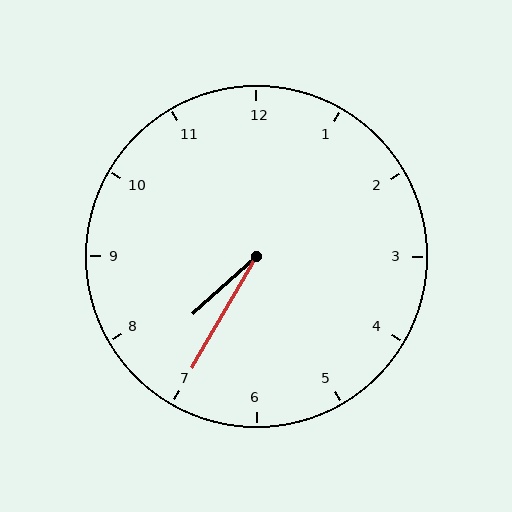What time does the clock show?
7:35.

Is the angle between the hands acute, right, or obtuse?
It is acute.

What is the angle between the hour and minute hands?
Approximately 18 degrees.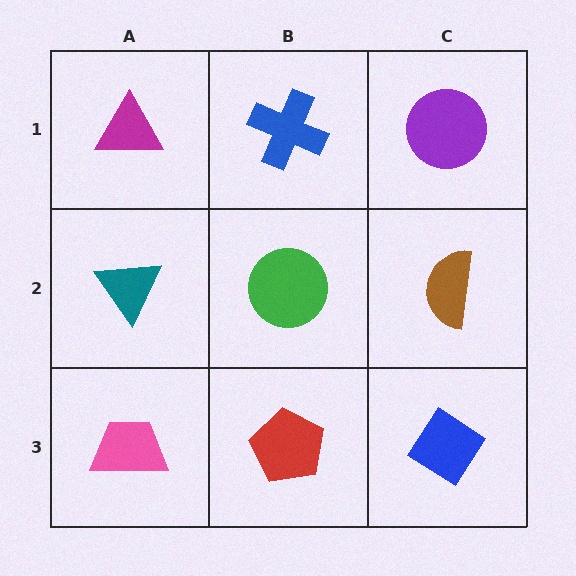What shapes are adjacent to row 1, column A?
A teal triangle (row 2, column A), a blue cross (row 1, column B).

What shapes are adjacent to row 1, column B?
A green circle (row 2, column B), a magenta triangle (row 1, column A), a purple circle (row 1, column C).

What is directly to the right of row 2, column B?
A brown semicircle.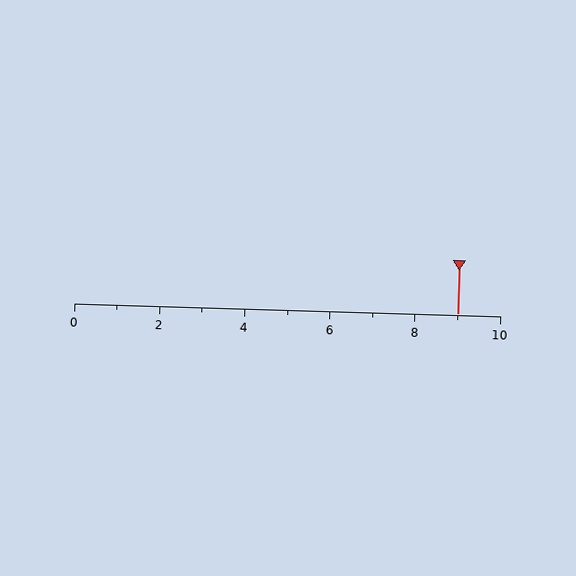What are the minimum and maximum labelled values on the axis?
The axis runs from 0 to 10.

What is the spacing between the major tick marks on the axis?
The major ticks are spaced 2 apart.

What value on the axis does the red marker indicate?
The marker indicates approximately 9.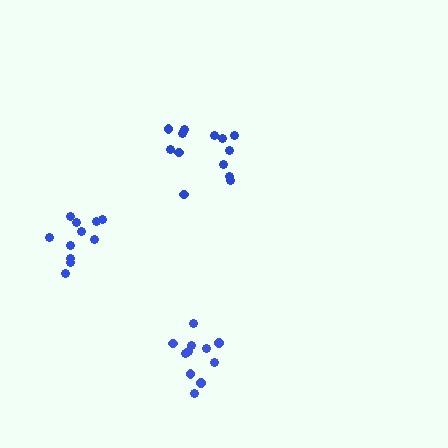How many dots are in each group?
Group 1: 13 dots, Group 2: 11 dots, Group 3: 11 dots (35 total).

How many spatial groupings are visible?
There are 3 spatial groupings.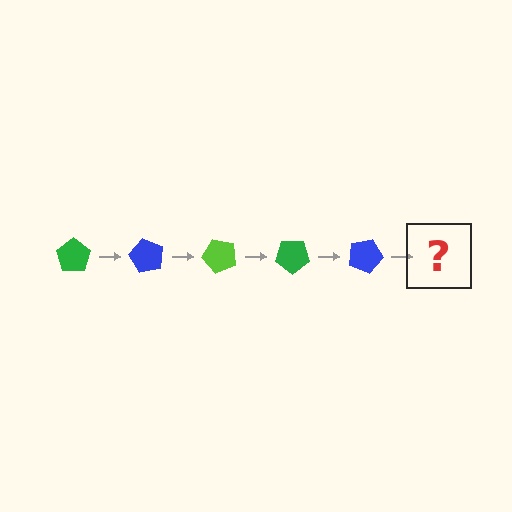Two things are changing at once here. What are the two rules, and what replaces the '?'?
The two rules are that it rotates 60 degrees each step and the color cycles through green, blue, and lime. The '?' should be a lime pentagon, rotated 300 degrees from the start.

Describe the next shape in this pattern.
It should be a lime pentagon, rotated 300 degrees from the start.